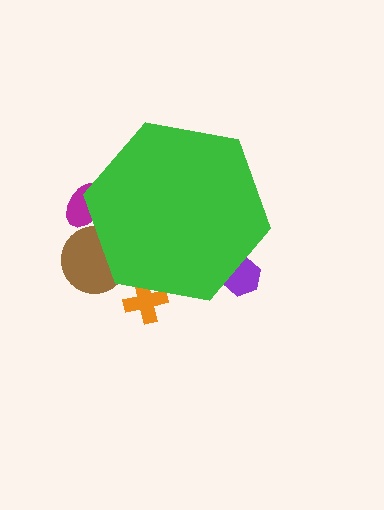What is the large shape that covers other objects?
A green hexagon.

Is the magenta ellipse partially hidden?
Yes, the magenta ellipse is partially hidden behind the green hexagon.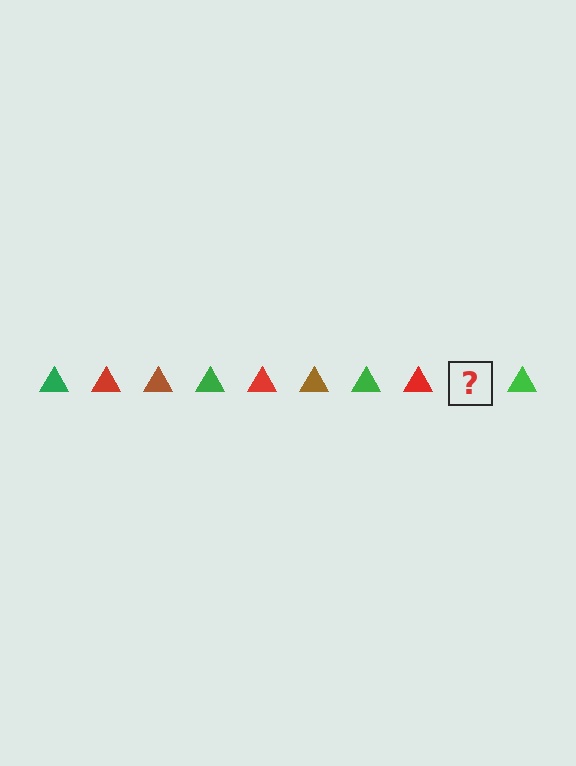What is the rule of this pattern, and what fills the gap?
The rule is that the pattern cycles through green, red, brown triangles. The gap should be filled with a brown triangle.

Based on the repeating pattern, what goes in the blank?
The blank should be a brown triangle.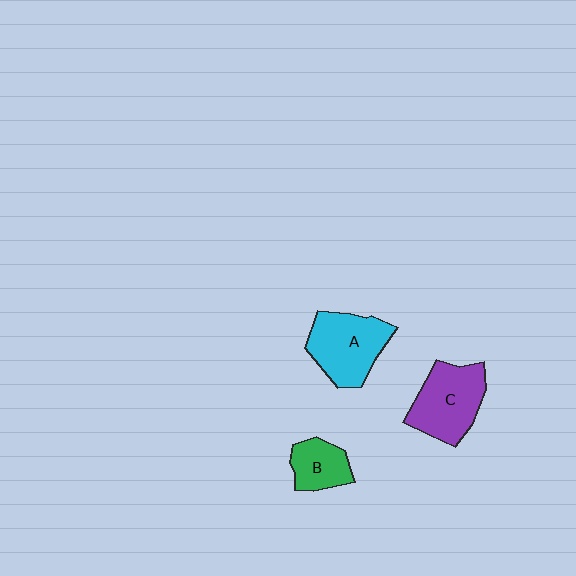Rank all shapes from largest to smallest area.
From largest to smallest: A (cyan), C (purple), B (green).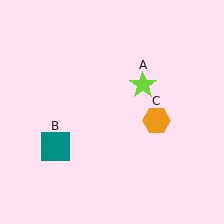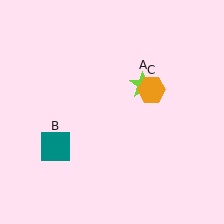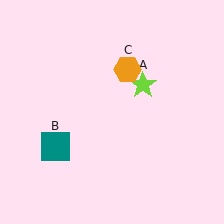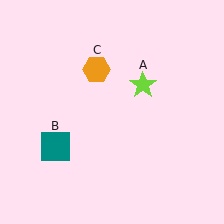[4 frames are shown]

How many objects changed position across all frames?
1 object changed position: orange hexagon (object C).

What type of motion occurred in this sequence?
The orange hexagon (object C) rotated counterclockwise around the center of the scene.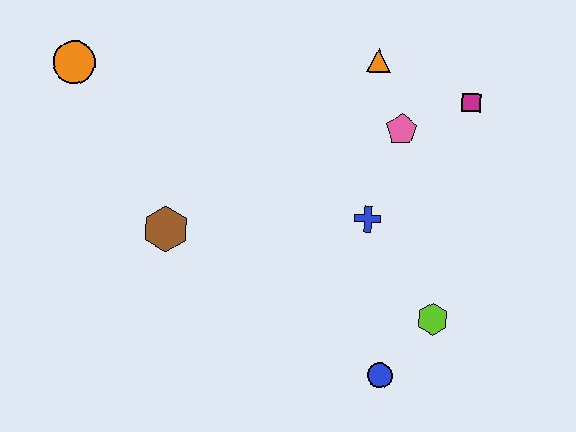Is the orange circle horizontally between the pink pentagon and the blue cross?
No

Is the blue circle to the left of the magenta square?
Yes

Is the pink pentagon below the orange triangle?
Yes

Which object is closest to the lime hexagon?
The blue circle is closest to the lime hexagon.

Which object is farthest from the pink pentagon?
The orange circle is farthest from the pink pentagon.